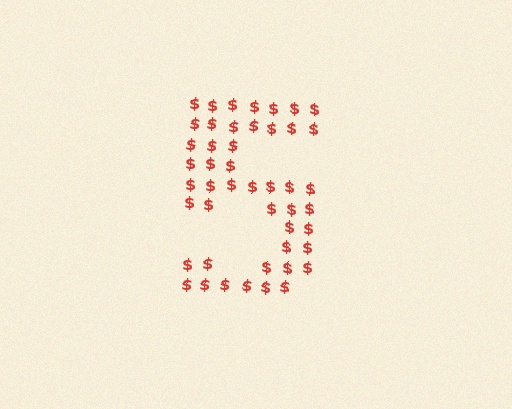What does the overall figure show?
The overall figure shows the digit 5.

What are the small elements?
The small elements are dollar signs.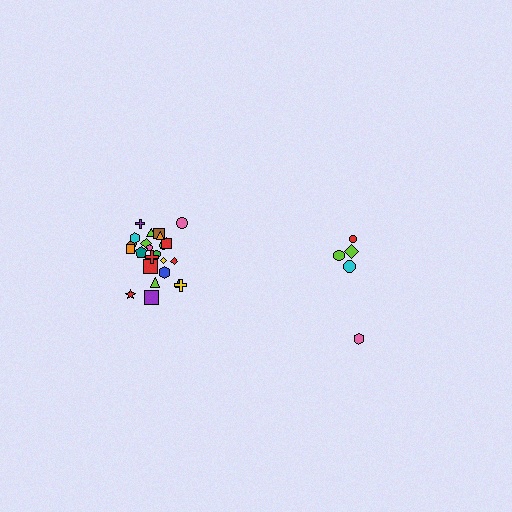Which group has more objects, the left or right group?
The left group.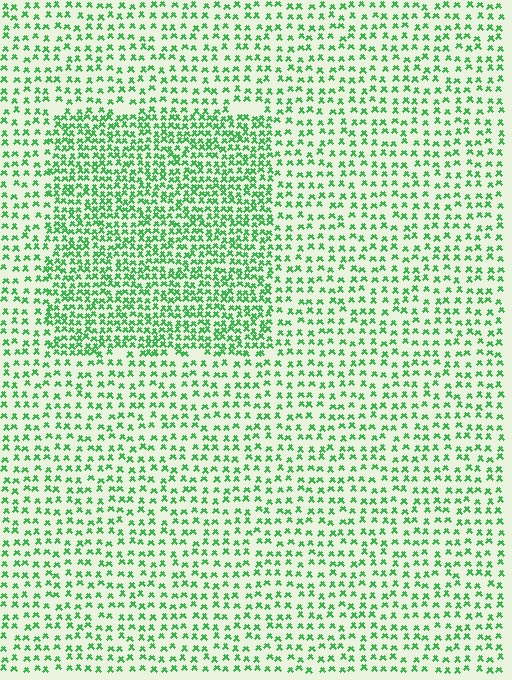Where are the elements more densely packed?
The elements are more densely packed inside the rectangle boundary.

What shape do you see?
I see a rectangle.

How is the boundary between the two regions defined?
The boundary is defined by a change in element density (approximately 1.9x ratio). All elements are the same color, size, and shape.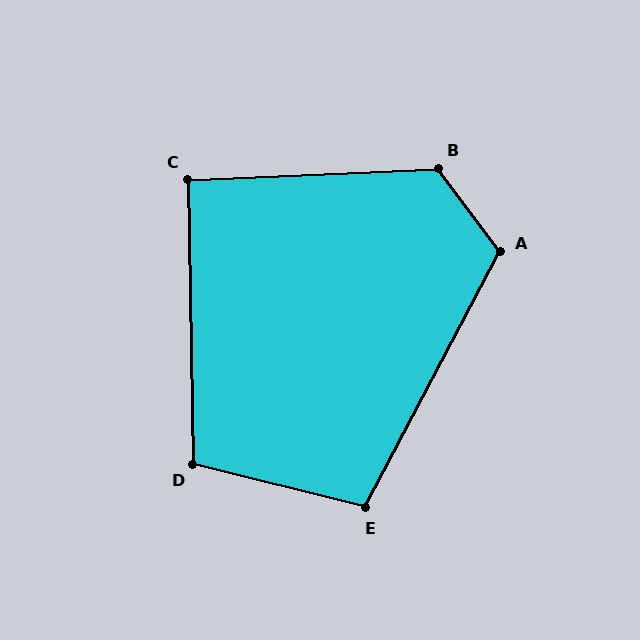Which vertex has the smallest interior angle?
C, at approximately 92 degrees.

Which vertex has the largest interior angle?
B, at approximately 124 degrees.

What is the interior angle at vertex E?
Approximately 104 degrees (obtuse).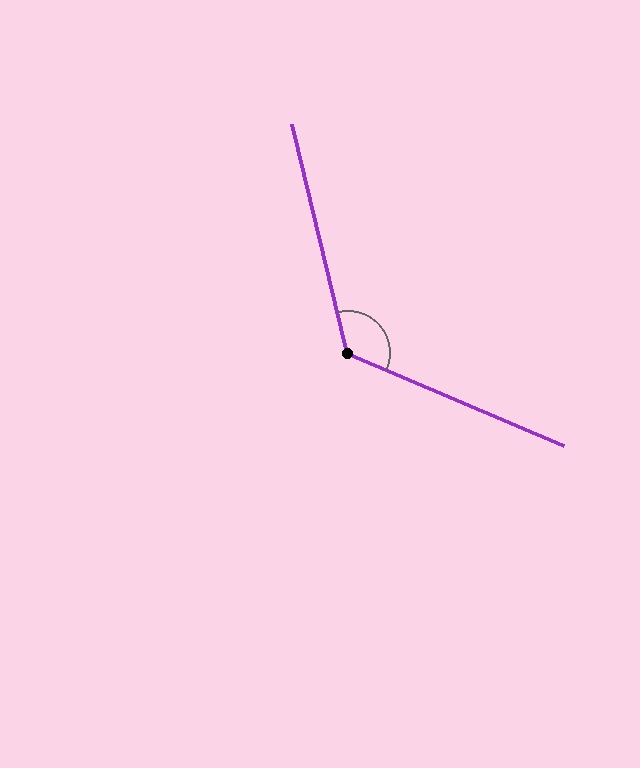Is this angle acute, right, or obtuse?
It is obtuse.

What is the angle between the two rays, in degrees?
Approximately 127 degrees.